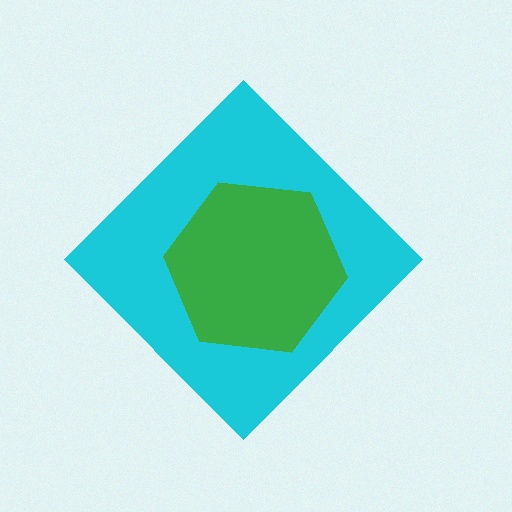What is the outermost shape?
The cyan diamond.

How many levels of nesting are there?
2.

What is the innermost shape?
The green hexagon.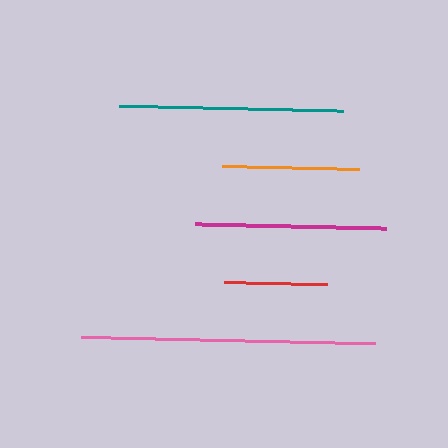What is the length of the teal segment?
The teal segment is approximately 224 pixels long.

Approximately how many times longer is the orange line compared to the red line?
The orange line is approximately 1.3 times the length of the red line.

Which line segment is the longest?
The pink line is the longest at approximately 294 pixels.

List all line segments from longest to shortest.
From longest to shortest: pink, teal, magenta, orange, red.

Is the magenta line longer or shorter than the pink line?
The pink line is longer than the magenta line.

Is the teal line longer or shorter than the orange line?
The teal line is longer than the orange line.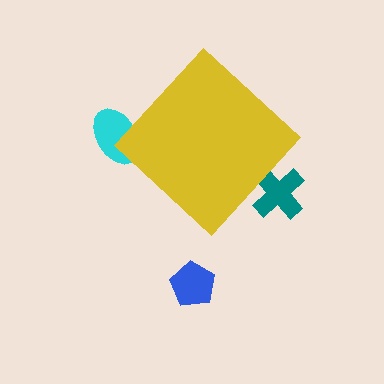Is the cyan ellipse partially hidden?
Yes, the cyan ellipse is partially hidden behind the yellow diamond.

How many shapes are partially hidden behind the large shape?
2 shapes are partially hidden.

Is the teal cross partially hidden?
Yes, the teal cross is partially hidden behind the yellow diamond.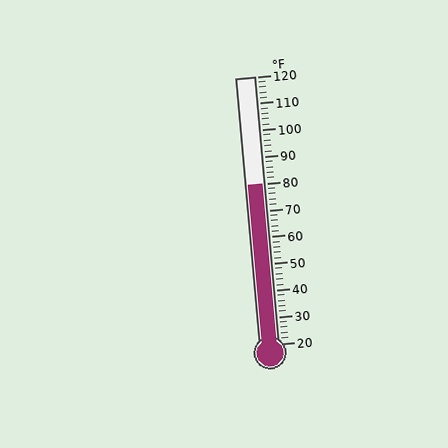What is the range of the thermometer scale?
The thermometer scale ranges from 20°F to 120°F.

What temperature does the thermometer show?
The thermometer shows approximately 80°F.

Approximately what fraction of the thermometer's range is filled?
The thermometer is filled to approximately 60% of its range.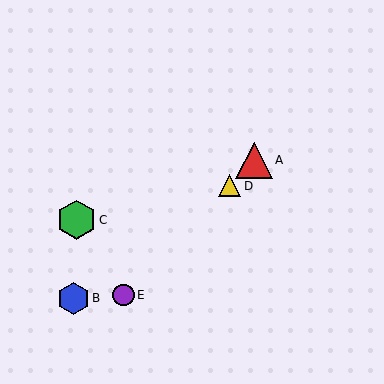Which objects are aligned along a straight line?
Objects A, D, E are aligned along a straight line.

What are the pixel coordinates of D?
Object D is at (230, 186).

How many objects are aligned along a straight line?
3 objects (A, D, E) are aligned along a straight line.